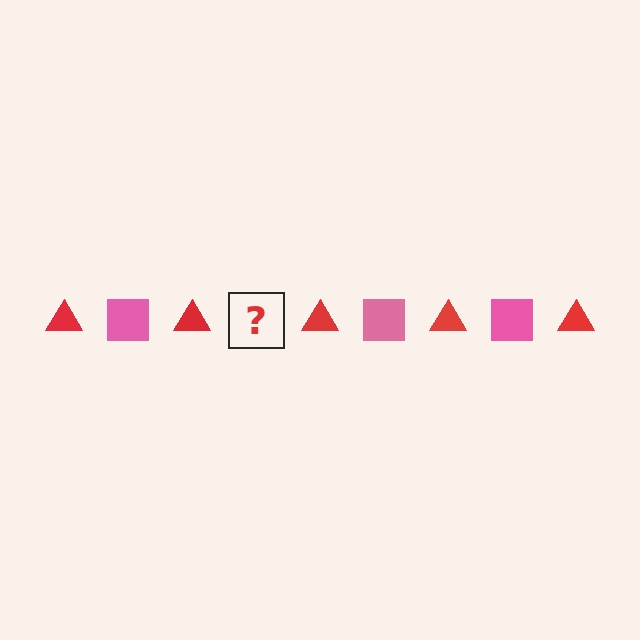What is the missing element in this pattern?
The missing element is a pink square.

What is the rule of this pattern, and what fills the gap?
The rule is that the pattern alternates between red triangle and pink square. The gap should be filled with a pink square.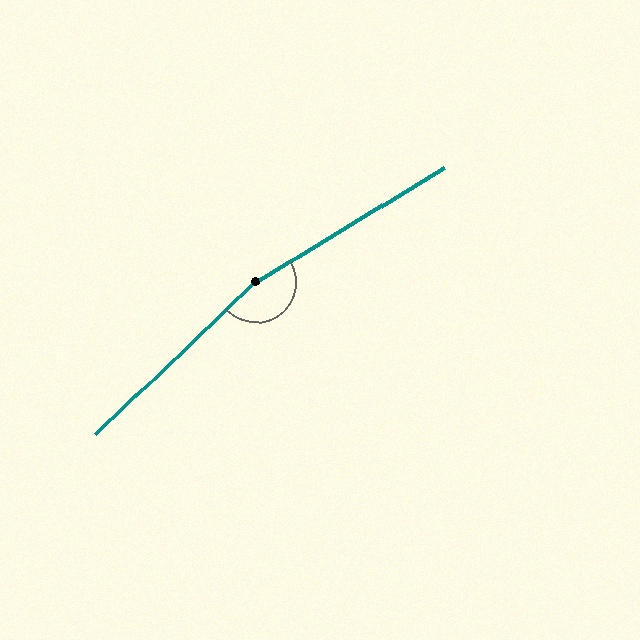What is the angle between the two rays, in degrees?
Approximately 168 degrees.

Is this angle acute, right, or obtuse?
It is obtuse.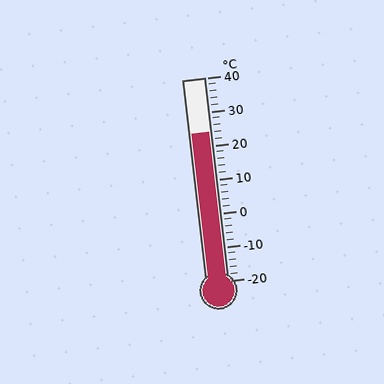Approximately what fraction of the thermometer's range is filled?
The thermometer is filled to approximately 75% of its range.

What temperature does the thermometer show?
The thermometer shows approximately 24°C.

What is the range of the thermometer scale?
The thermometer scale ranges from -20°C to 40°C.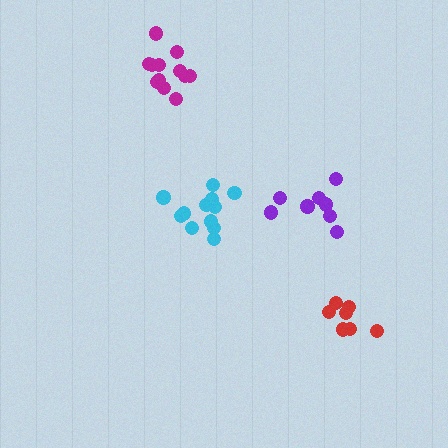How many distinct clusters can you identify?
There are 4 distinct clusters.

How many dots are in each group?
Group 1: 12 dots, Group 2: 12 dots, Group 3: 8 dots, Group 4: 7 dots (39 total).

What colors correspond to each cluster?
The clusters are colored: cyan, magenta, purple, red.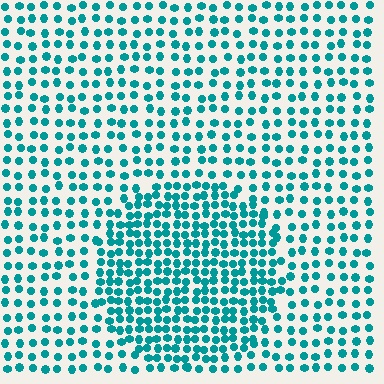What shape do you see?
I see a circle.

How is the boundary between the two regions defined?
The boundary is defined by a change in element density (approximately 1.8x ratio). All elements are the same color, size, and shape.